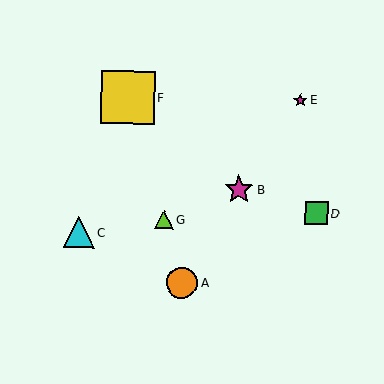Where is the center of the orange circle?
The center of the orange circle is at (182, 283).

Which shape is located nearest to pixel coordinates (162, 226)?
The lime triangle (labeled G) at (164, 220) is nearest to that location.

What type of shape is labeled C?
Shape C is a cyan triangle.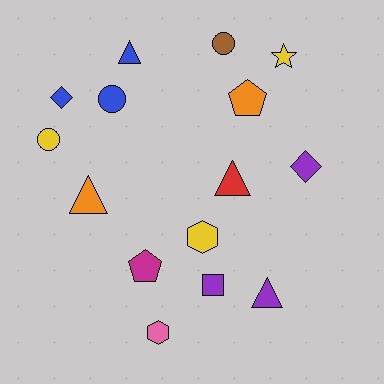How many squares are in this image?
There is 1 square.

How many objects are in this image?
There are 15 objects.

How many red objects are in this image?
There is 1 red object.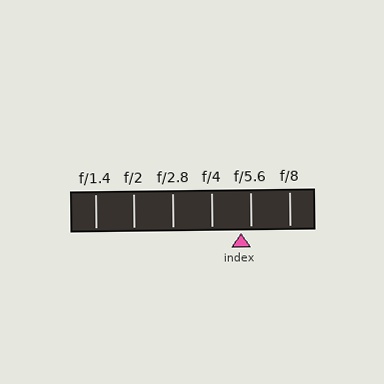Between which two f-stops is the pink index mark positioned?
The index mark is between f/4 and f/5.6.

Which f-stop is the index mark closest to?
The index mark is closest to f/5.6.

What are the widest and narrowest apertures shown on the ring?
The widest aperture shown is f/1.4 and the narrowest is f/8.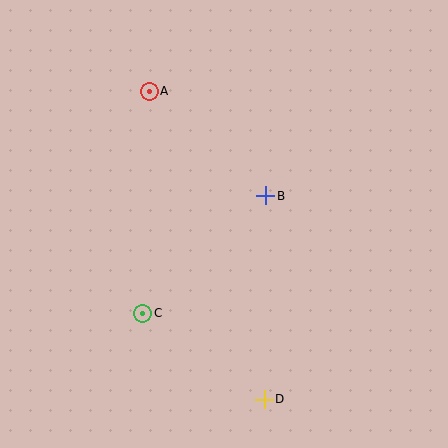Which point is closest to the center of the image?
Point B at (266, 196) is closest to the center.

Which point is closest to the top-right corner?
Point B is closest to the top-right corner.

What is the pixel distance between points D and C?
The distance between D and C is 149 pixels.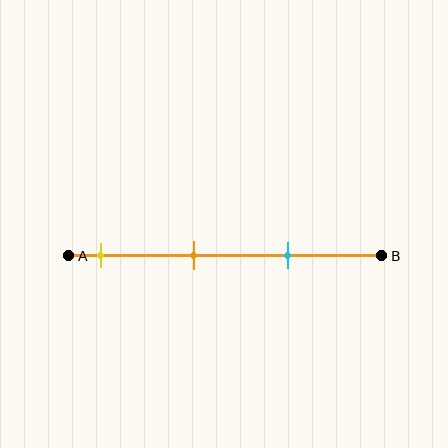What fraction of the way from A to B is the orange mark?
The orange mark is approximately 40% (0.4) of the way from A to B.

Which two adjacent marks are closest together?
The orange and cyan marks are the closest adjacent pair.